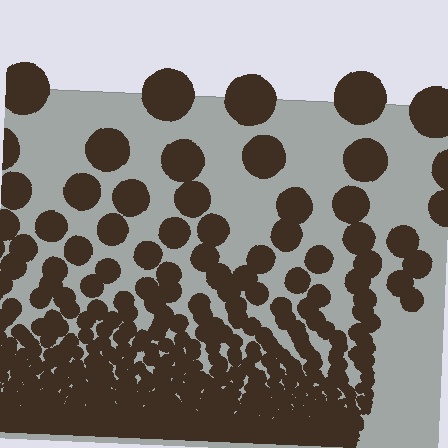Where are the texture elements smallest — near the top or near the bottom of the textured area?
Near the bottom.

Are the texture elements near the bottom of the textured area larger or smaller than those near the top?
Smaller. The gradient is inverted — elements near the bottom are smaller and denser.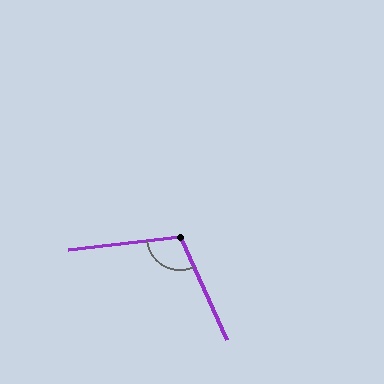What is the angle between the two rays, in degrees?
Approximately 107 degrees.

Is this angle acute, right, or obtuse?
It is obtuse.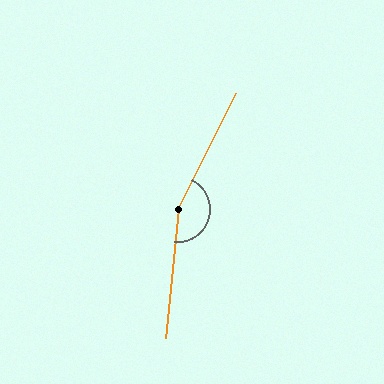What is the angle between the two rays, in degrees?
Approximately 159 degrees.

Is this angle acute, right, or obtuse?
It is obtuse.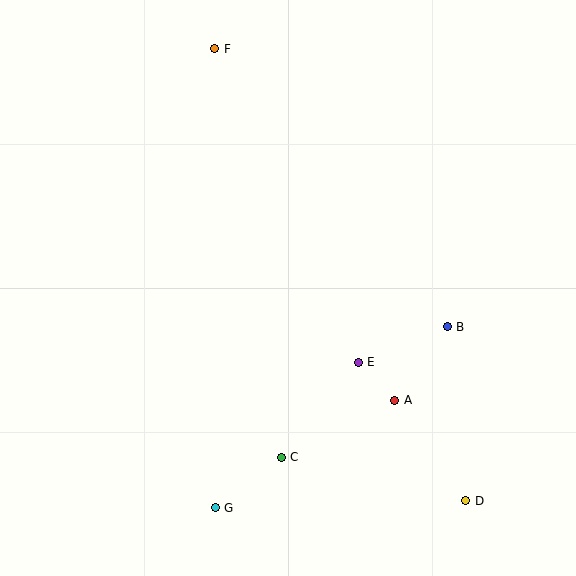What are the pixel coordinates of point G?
Point G is at (215, 508).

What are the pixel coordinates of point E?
Point E is at (358, 362).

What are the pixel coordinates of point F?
Point F is at (215, 49).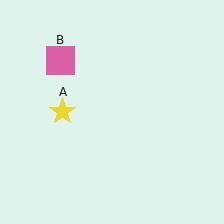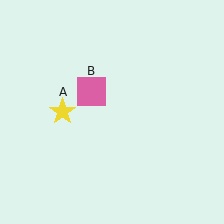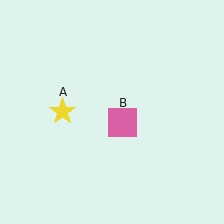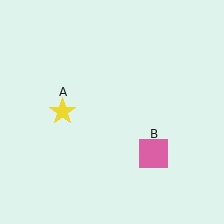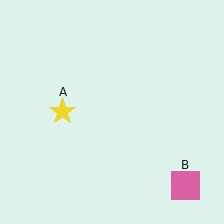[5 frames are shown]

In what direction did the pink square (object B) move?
The pink square (object B) moved down and to the right.